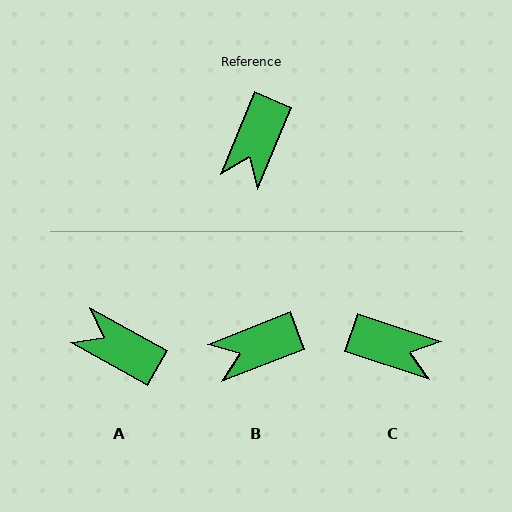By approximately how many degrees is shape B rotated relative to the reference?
Approximately 47 degrees clockwise.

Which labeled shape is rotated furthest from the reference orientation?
A, about 97 degrees away.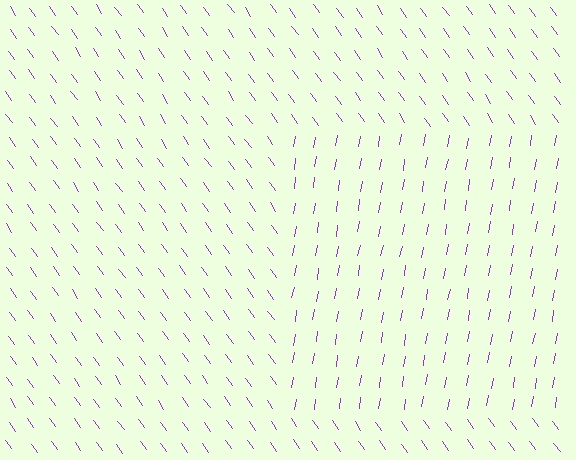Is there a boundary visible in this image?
Yes, there is a texture boundary formed by a change in line orientation.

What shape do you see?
I see a rectangle.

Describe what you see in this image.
The image is filled with small purple line segments. A rectangle region in the image has lines oriented differently from the surrounding lines, creating a visible texture boundary.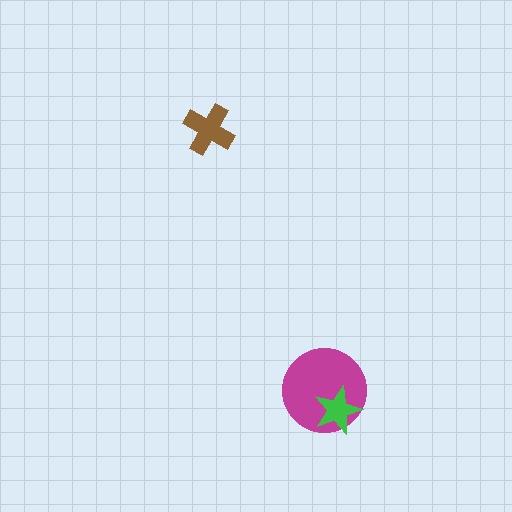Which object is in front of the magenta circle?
The green star is in front of the magenta circle.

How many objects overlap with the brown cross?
0 objects overlap with the brown cross.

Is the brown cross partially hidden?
No, no other shape covers it.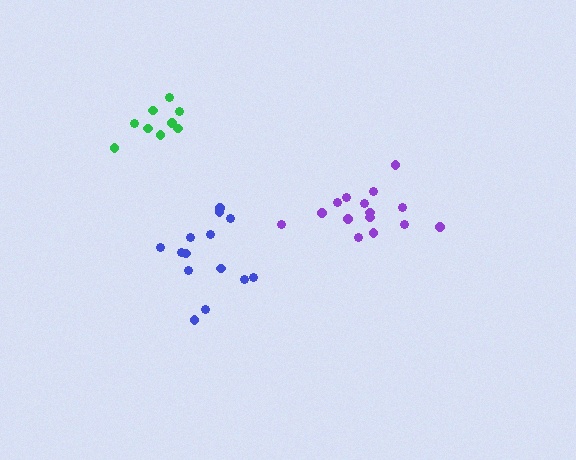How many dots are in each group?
Group 1: 9 dots, Group 2: 15 dots, Group 3: 14 dots (38 total).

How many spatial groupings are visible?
There are 3 spatial groupings.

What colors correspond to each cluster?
The clusters are colored: green, purple, blue.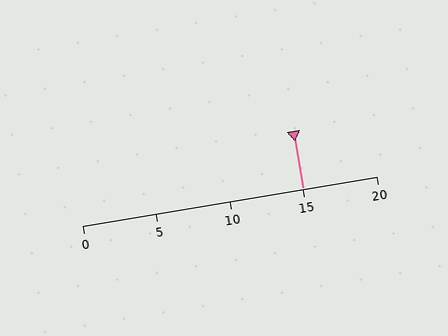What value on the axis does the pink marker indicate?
The marker indicates approximately 15.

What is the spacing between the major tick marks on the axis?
The major ticks are spaced 5 apart.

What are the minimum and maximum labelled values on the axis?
The axis runs from 0 to 20.